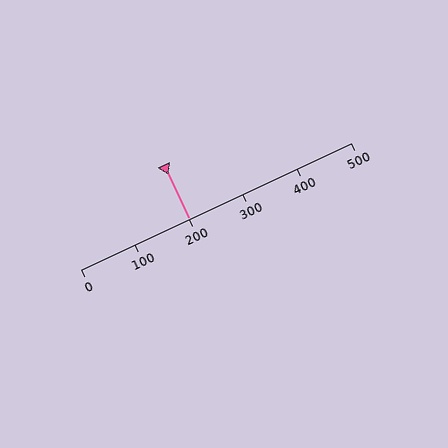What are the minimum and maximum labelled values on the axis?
The axis runs from 0 to 500.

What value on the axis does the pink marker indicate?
The marker indicates approximately 200.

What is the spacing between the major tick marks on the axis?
The major ticks are spaced 100 apart.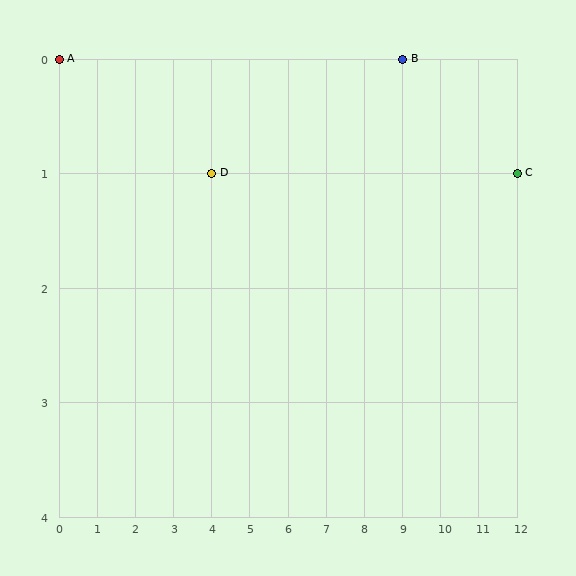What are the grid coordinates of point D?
Point D is at grid coordinates (4, 1).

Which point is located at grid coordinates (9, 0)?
Point B is at (9, 0).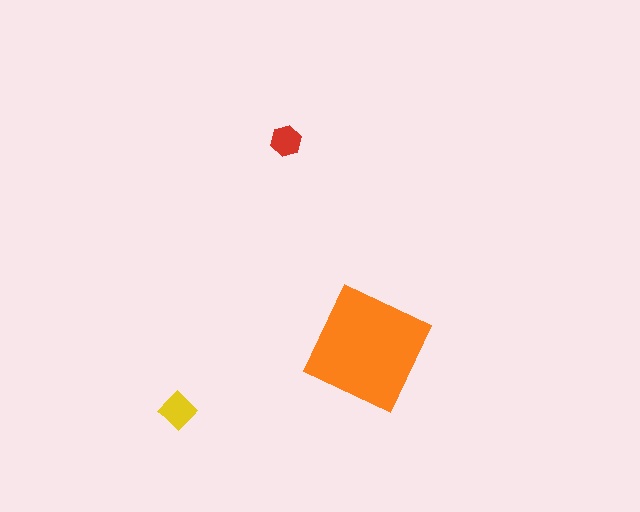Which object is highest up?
The red hexagon is topmost.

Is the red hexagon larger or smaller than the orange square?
Smaller.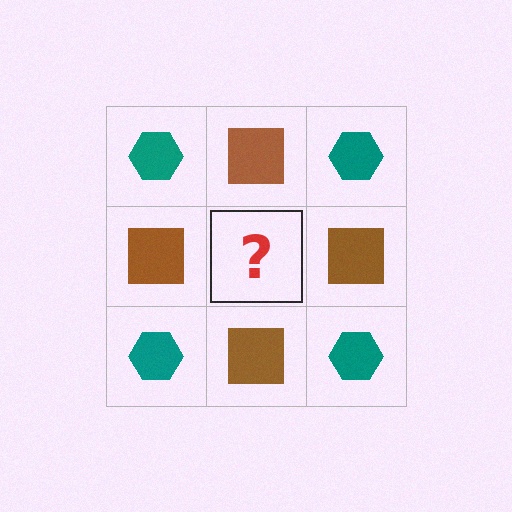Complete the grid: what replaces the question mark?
The question mark should be replaced with a teal hexagon.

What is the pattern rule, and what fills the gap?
The rule is that it alternates teal hexagon and brown square in a checkerboard pattern. The gap should be filled with a teal hexagon.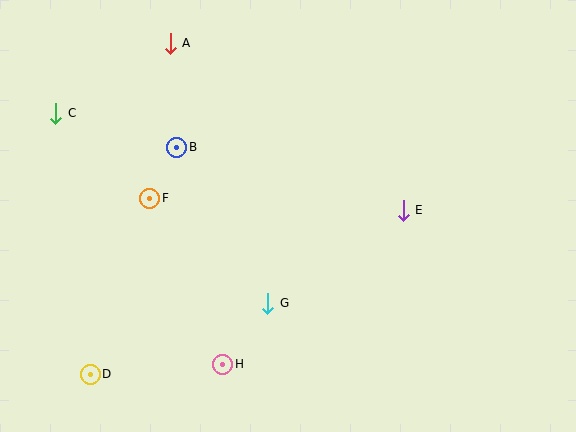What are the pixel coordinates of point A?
Point A is at (170, 43).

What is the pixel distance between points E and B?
The distance between E and B is 235 pixels.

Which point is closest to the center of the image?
Point G at (268, 303) is closest to the center.